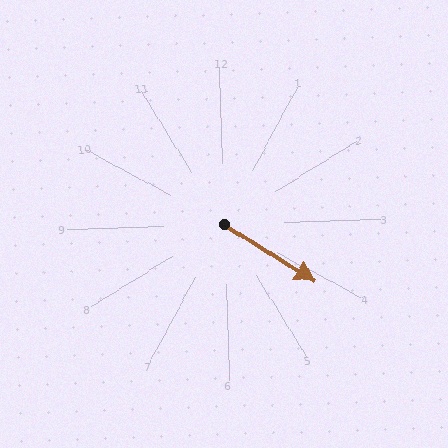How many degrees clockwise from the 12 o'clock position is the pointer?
Approximately 124 degrees.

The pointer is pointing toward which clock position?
Roughly 4 o'clock.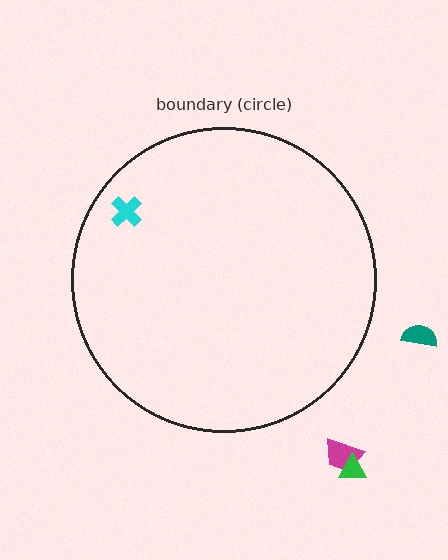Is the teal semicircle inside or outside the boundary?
Outside.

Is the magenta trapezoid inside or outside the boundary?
Outside.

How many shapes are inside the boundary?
1 inside, 3 outside.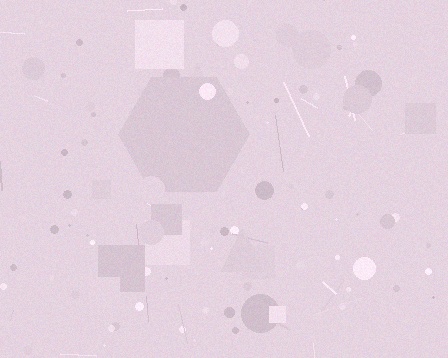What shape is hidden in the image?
A hexagon is hidden in the image.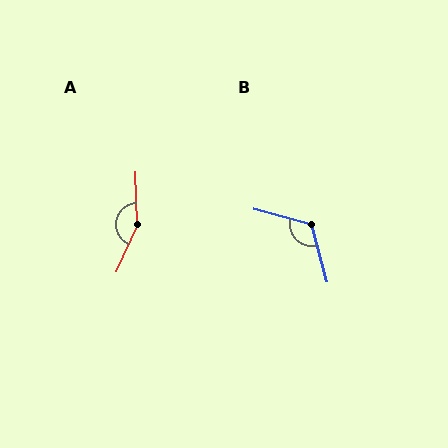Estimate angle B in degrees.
Approximately 120 degrees.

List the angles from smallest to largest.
B (120°), A (155°).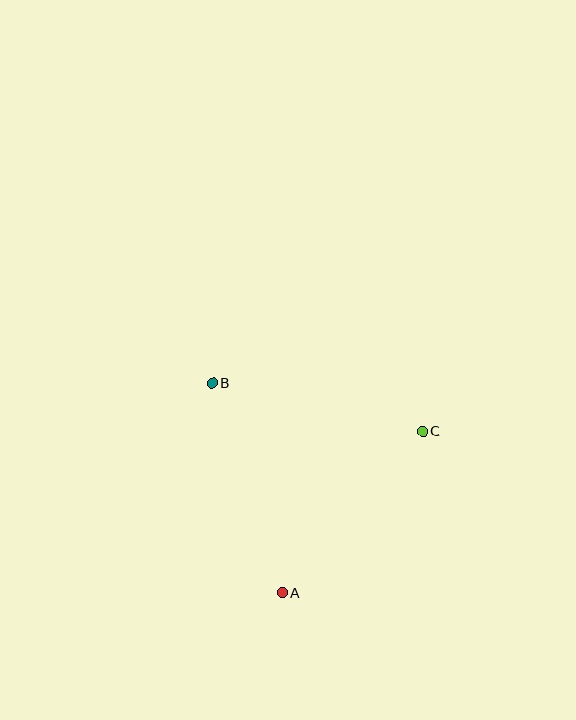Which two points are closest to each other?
Points A and C are closest to each other.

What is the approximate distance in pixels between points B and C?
The distance between B and C is approximately 216 pixels.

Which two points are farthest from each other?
Points A and B are farthest from each other.